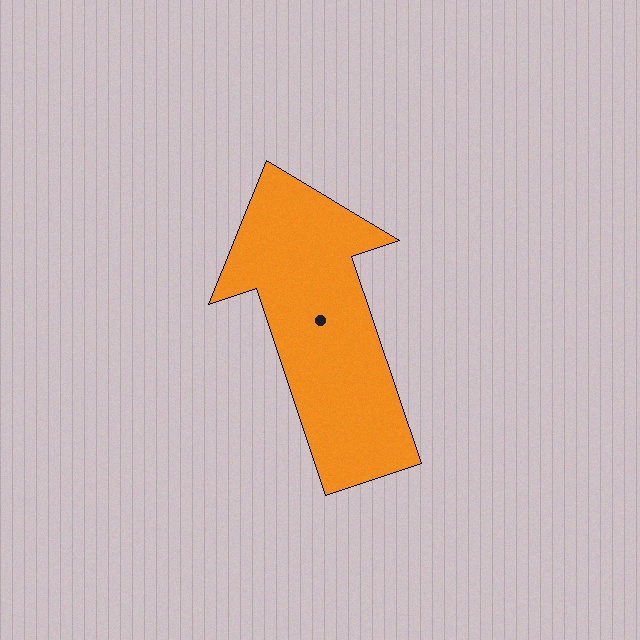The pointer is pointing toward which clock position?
Roughly 11 o'clock.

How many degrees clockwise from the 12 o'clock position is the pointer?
Approximately 341 degrees.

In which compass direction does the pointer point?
North.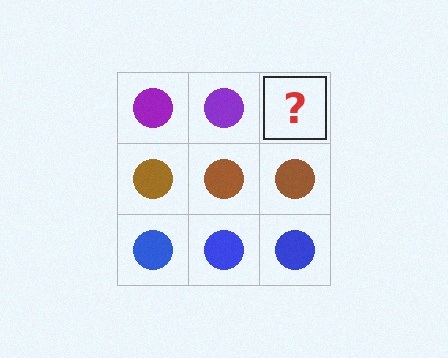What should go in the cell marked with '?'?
The missing cell should contain a purple circle.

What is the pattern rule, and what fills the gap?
The rule is that each row has a consistent color. The gap should be filled with a purple circle.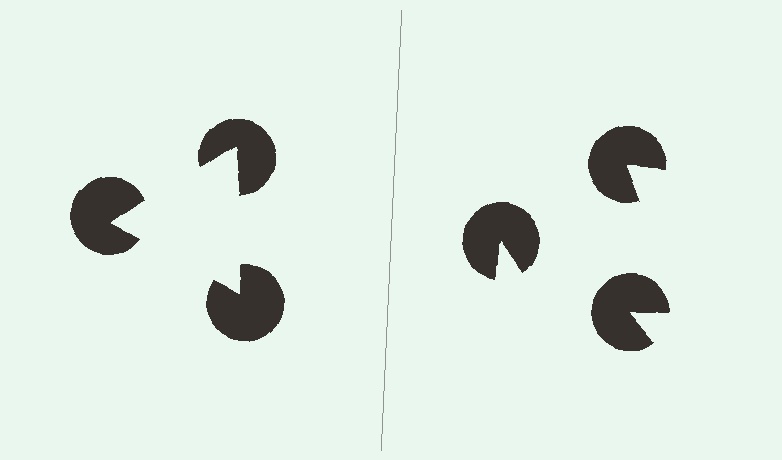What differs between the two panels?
The pac-man discs are positioned identically on both sides; only the wedge orientations differ. On the left they align to a triangle; on the right they are misaligned.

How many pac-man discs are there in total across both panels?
6 — 3 on each side.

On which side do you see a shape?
An illusory triangle appears on the left side. On the right side the wedge cuts are rotated, so no coherent shape forms.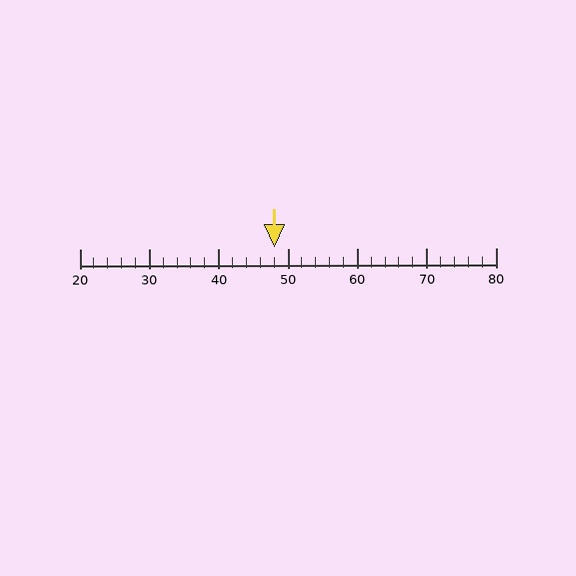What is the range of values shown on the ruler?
The ruler shows values from 20 to 80.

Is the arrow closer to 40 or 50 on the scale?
The arrow is closer to 50.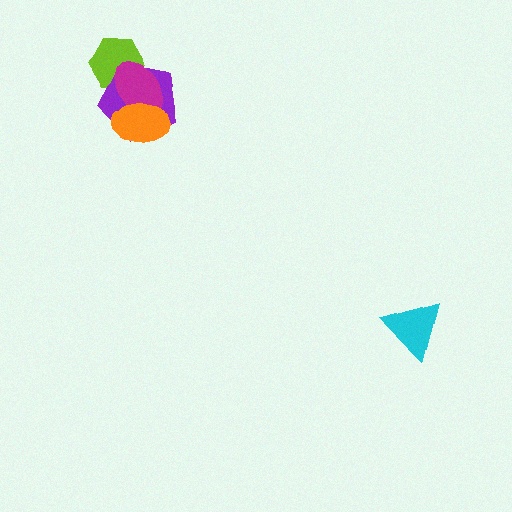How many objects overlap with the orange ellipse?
2 objects overlap with the orange ellipse.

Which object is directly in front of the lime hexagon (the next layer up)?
The purple pentagon is directly in front of the lime hexagon.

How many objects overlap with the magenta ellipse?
3 objects overlap with the magenta ellipse.